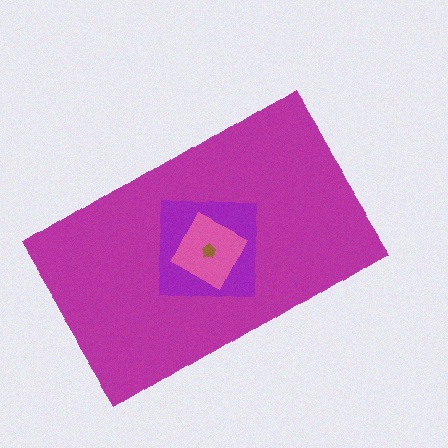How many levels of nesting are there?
4.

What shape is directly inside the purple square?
The pink square.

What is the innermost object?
The brown pentagon.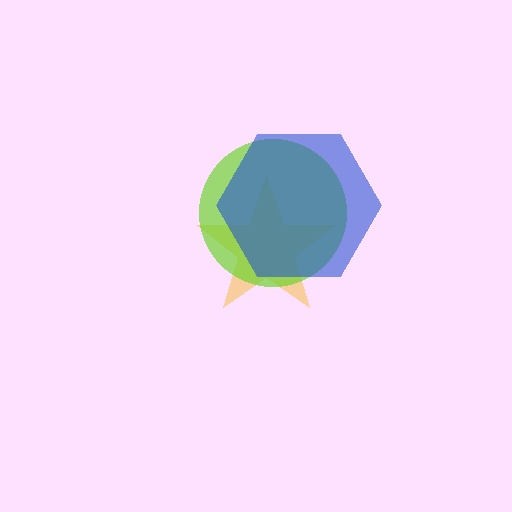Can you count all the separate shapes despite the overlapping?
Yes, there are 3 separate shapes.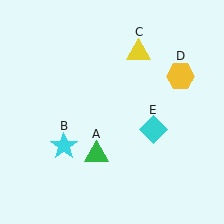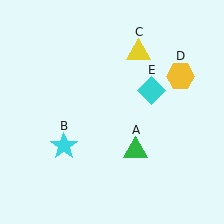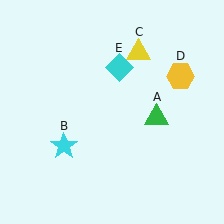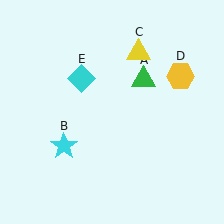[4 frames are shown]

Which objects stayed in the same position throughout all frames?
Cyan star (object B) and yellow triangle (object C) and yellow hexagon (object D) remained stationary.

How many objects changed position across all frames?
2 objects changed position: green triangle (object A), cyan diamond (object E).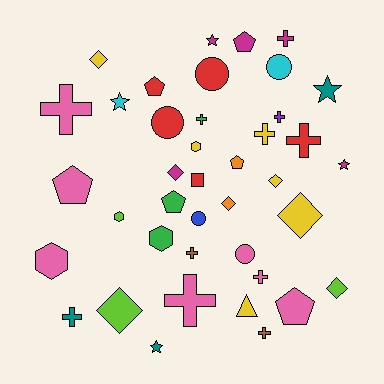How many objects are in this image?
There are 40 objects.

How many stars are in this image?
There are 5 stars.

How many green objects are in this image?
There are 3 green objects.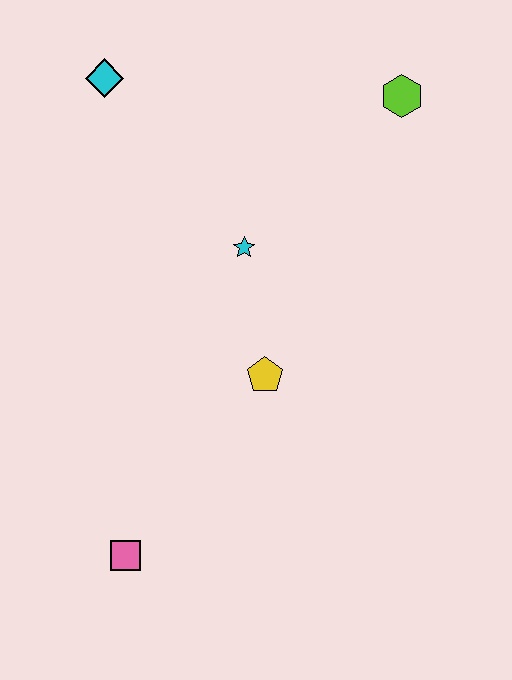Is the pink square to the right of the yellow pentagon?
No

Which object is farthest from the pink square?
The lime hexagon is farthest from the pink square.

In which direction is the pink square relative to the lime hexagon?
The pink square is below the lime hexagon.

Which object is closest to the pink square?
The yellow pentagon is closest to the pink square.